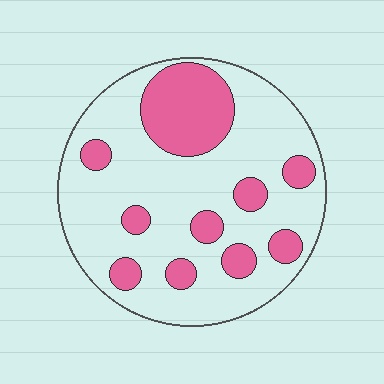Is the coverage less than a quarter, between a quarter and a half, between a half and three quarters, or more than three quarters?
Between a quarter and a half.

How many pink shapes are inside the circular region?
10.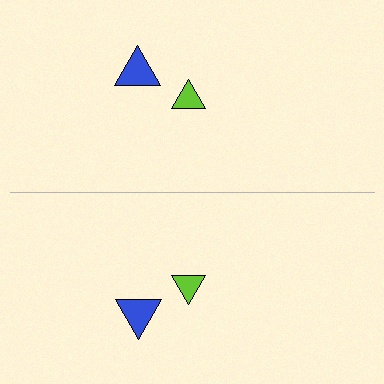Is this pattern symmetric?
Yes, this pattern has bilateral (reflection) symmetry.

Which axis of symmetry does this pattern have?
The pattern has a horizontal axis of symmetry running through the center of the image.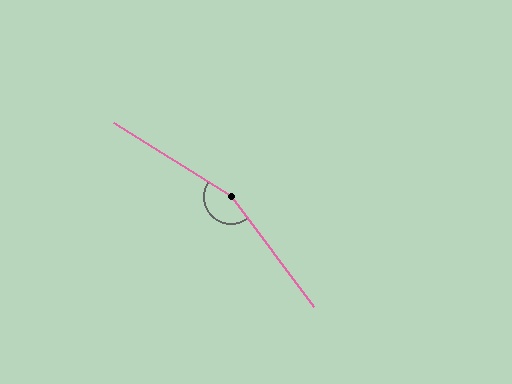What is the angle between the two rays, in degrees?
Approximately 159 degrees.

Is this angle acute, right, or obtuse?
It is obtuse.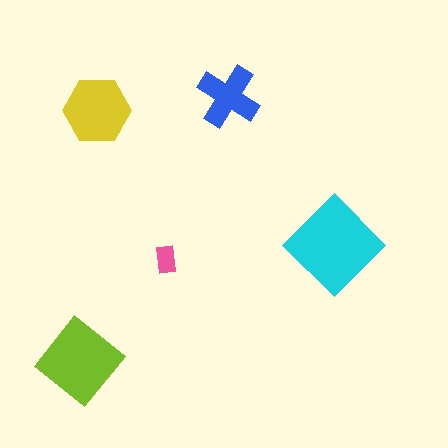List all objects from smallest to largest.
The pink rectangle, the blue cross, the yellow hexagon, the lime diamond, the cyan diamond.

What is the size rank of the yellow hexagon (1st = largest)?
3rd.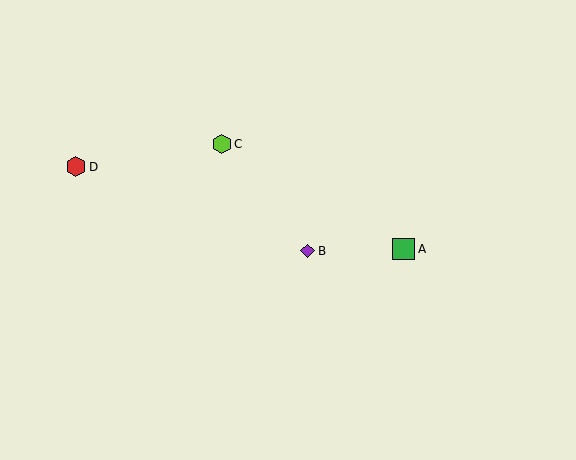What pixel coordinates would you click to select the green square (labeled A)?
Click at (404, 249) to select the green square A.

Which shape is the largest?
The green square (labeled A) is the largest.